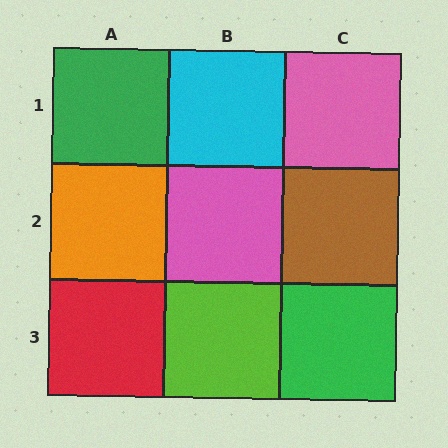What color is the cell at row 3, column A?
Red.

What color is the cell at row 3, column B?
Lime.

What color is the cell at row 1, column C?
Pink.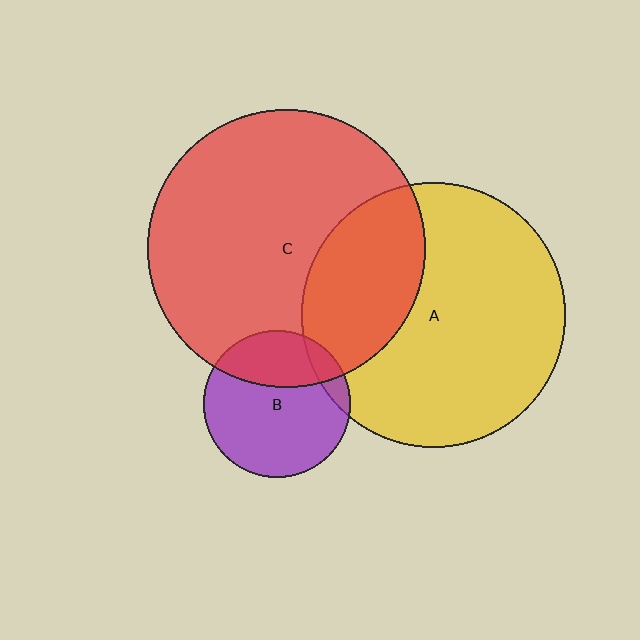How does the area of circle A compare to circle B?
Approximately 3.2 times.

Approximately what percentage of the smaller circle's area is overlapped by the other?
Approximately 30%.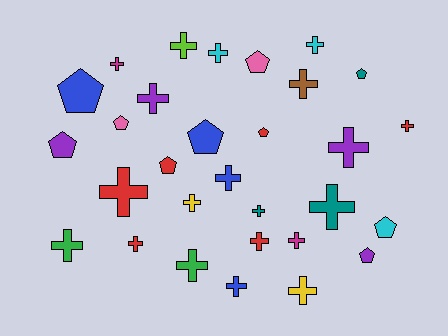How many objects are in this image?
There are 30 objects.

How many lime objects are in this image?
There is 1 lime object.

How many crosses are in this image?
There are 20 crosses.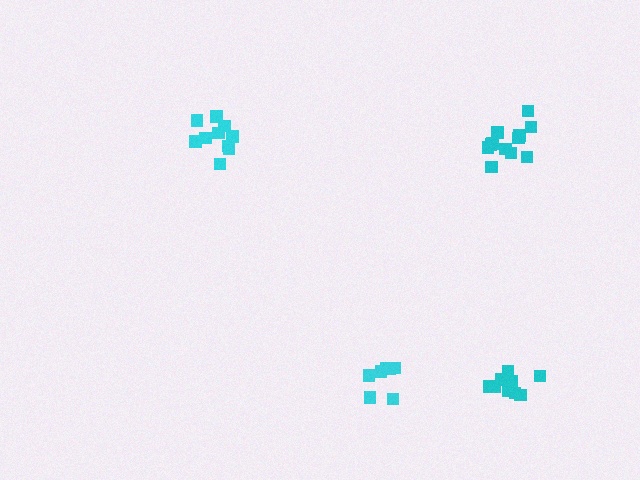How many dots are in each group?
Group 1: 9 dots, Group 2: 7 dots, Group 3: 10 dots, Group 4: 12 dots (38 total).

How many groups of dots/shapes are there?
There are 4 groups.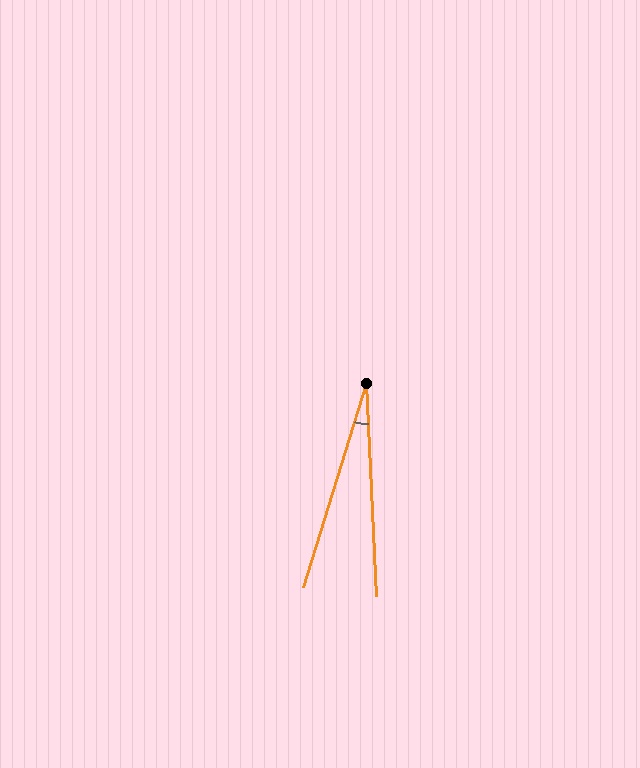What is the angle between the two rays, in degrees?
Approximately 20 degrees.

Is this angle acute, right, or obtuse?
It is acute.